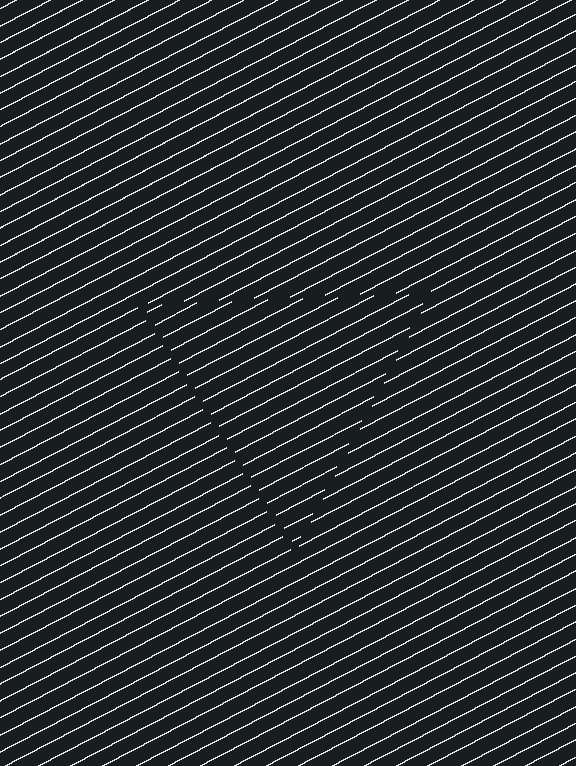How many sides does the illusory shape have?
3 sides — the line-ends trace a triangle.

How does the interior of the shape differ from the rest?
The interior of the shape contains the same grating, shifted by half a period — the contour is defined by the phase discontinuity where line-ends from the inner and outer gratings abut.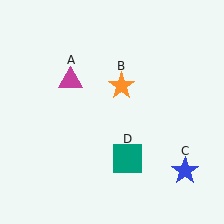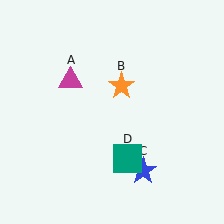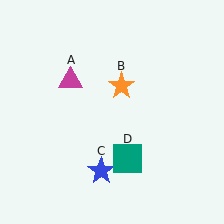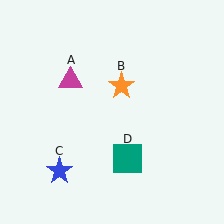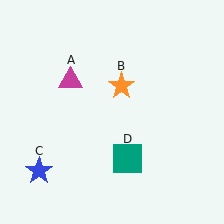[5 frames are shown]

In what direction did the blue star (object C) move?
The blue star (object C) moved left.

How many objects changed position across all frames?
1 object changed position: blue star (object C).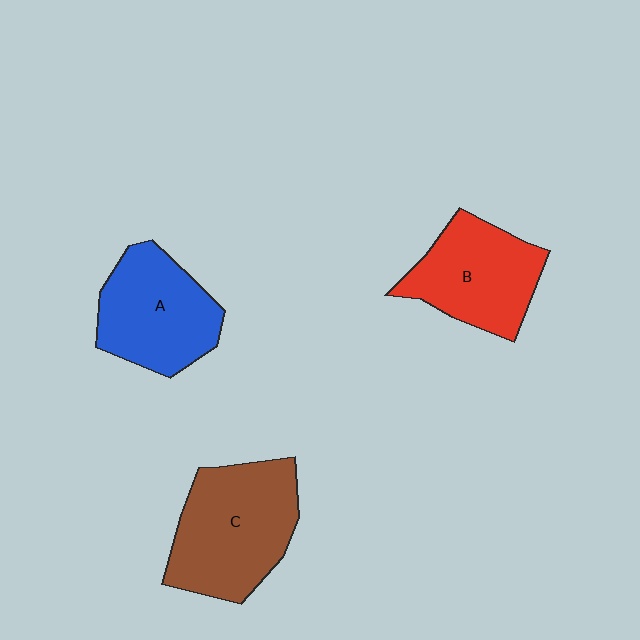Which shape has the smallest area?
Shape B (red).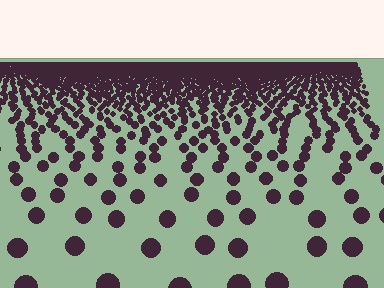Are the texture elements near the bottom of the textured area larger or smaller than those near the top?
Larger. Near the bottom, elements are closer to the viewer and appear at a bigger on-screen size.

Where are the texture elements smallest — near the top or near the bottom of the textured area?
Near the top.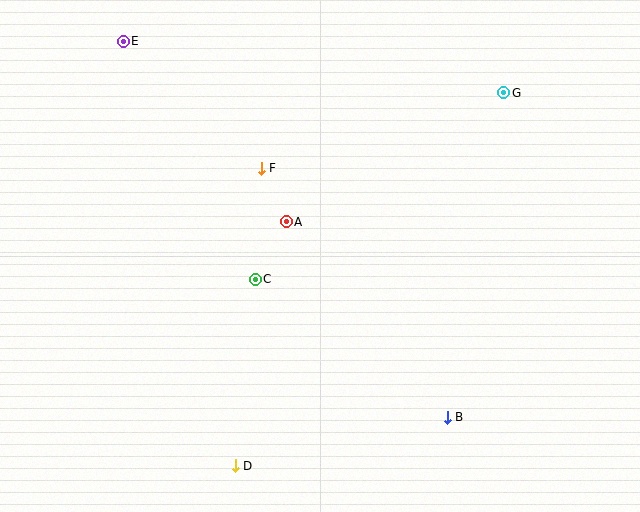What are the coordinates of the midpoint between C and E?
The midpoint between C and E is at (189, 160).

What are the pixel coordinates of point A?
Point A is at (286, 222).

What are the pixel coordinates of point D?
Point D is at (235, 466).